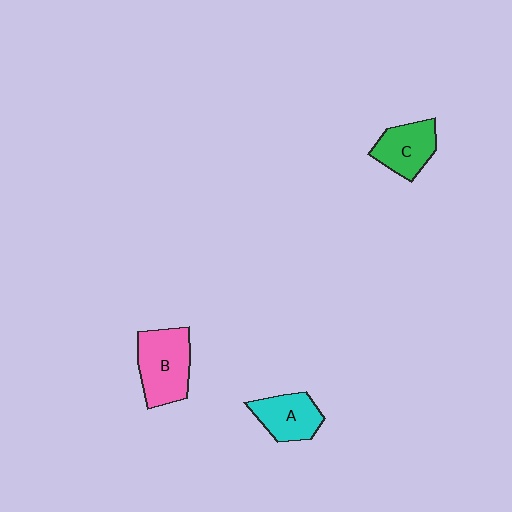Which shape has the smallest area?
Shape A (cyan).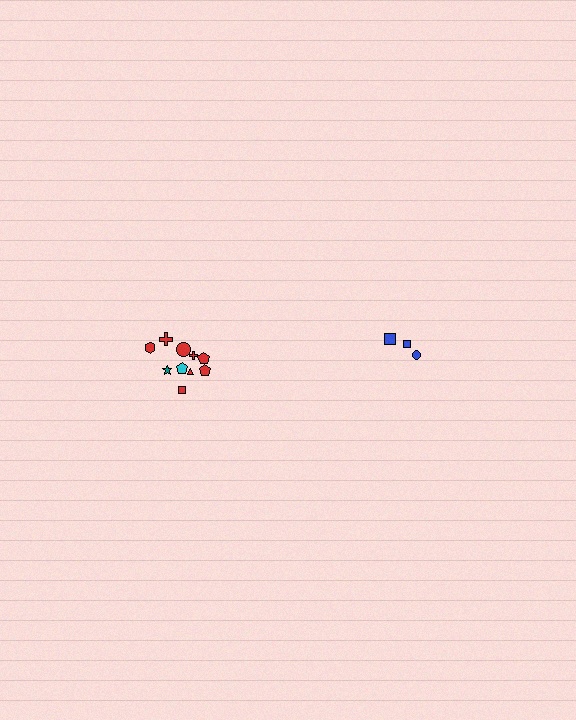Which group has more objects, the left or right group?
The left group.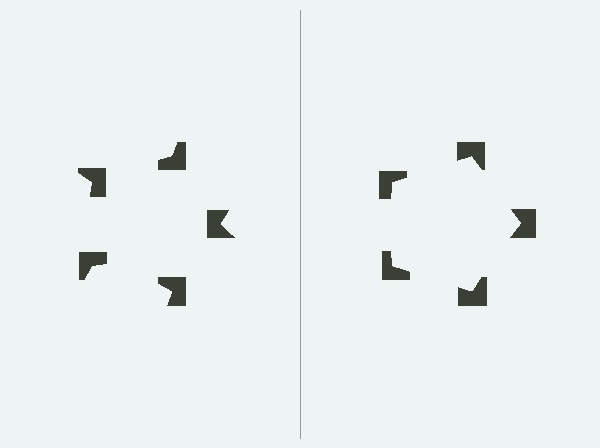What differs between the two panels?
The notched squares are positioned identically on both sides; only the wedge orientations differ. On the right they align to a pentagon; on the left they are misaligned.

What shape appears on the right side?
An illusory pentagon.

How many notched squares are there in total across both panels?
10 — 5 on each side.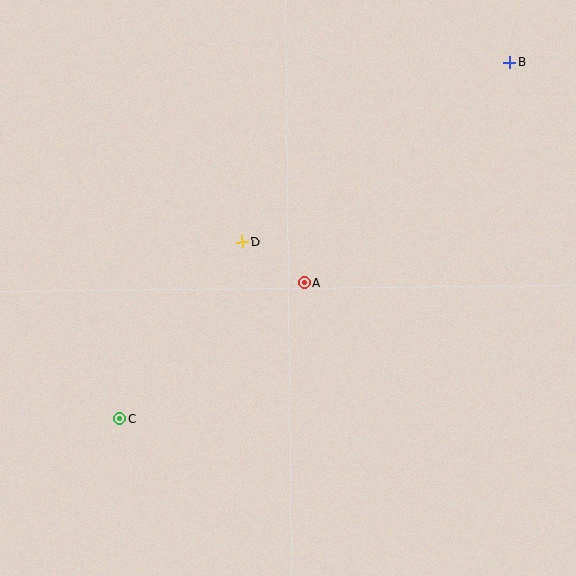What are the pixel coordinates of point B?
Point B is at (510, 62).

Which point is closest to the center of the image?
Point A at (304, 283) is closest to the center.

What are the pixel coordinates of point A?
Point A is at (304, 283).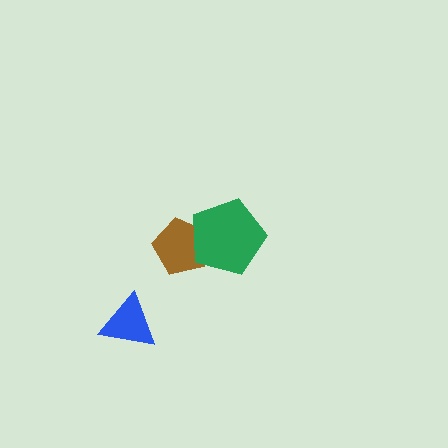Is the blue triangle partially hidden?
No, no other shape covers it.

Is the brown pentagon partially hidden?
Yes, it is partially covered by another shape.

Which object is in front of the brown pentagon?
The green pentagon is in front of the brown pentagon.